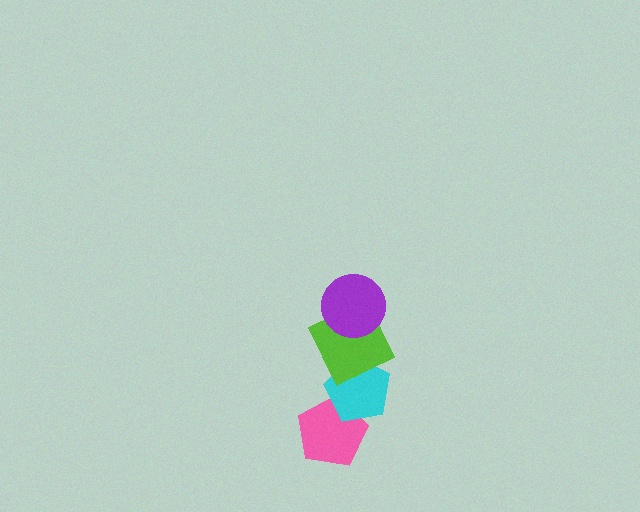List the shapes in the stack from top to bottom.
From top to bottom: the purple circle, the lime square, the cyan pentagon, the pink pentagon.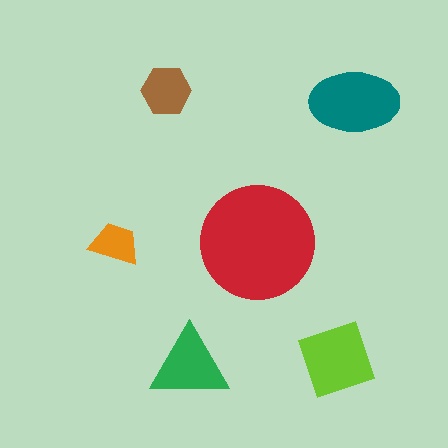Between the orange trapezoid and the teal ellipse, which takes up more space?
The teal ellipse.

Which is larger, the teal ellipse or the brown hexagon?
The teal ellipse.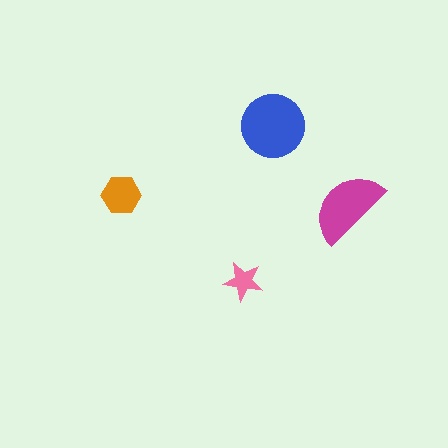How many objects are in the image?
There are 4 objects in the image.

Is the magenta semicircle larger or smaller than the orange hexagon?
Larger.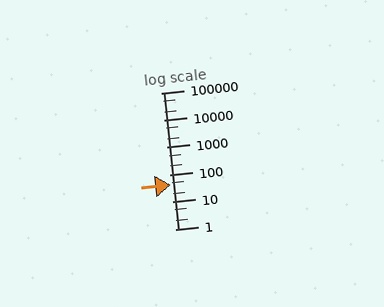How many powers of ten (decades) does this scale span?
The scale spans 5 decades, from 1 to 100000.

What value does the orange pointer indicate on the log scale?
The pointer indicates approximately 41.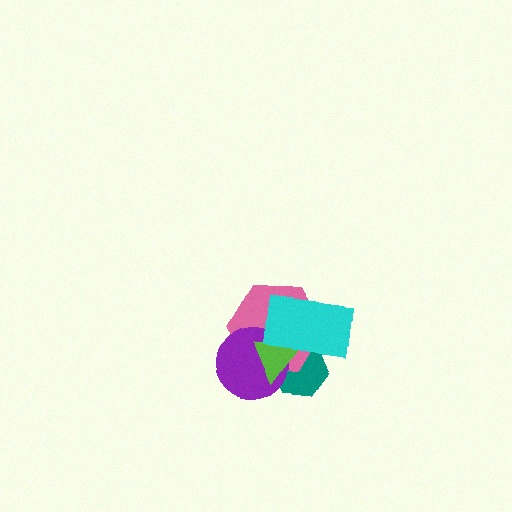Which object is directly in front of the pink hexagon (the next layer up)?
The purple circle is directly in front of the pink hexagon.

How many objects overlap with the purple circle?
4 objects overlap with the purple circle.